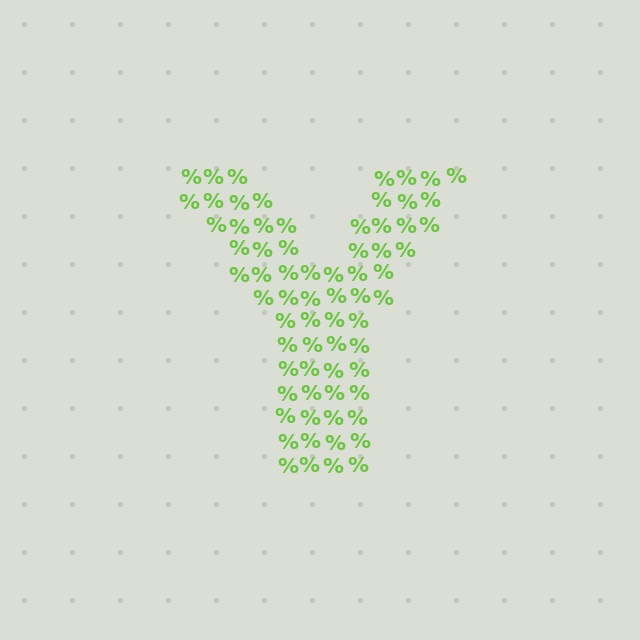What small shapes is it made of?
It is made of small percent signs.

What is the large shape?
The large shape is the letter Y.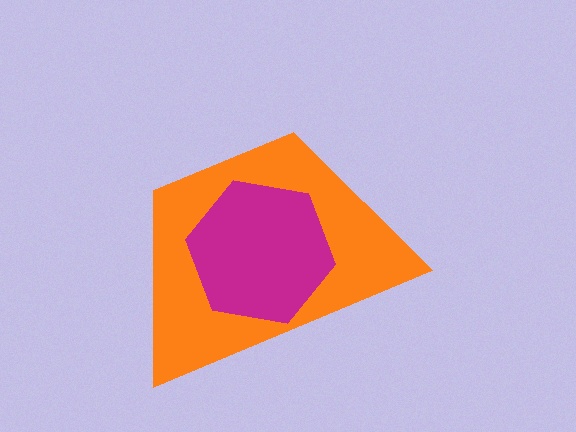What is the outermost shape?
The orange trapezoid.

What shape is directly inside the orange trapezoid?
The magenta hexagon.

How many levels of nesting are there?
2.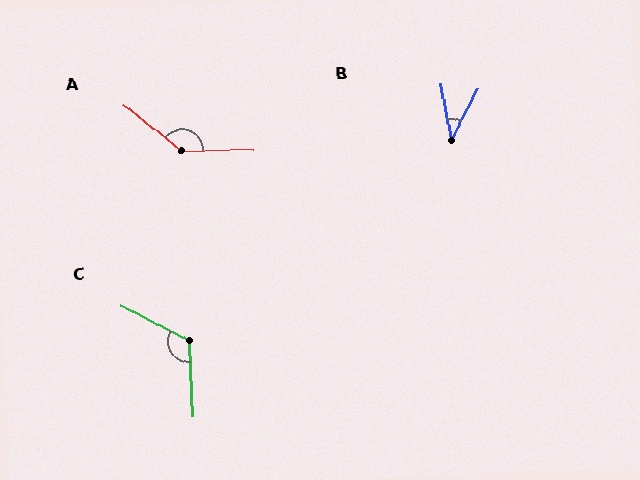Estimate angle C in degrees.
Approximately 120 degrees.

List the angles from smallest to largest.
B (38°), C (120°), A (140°).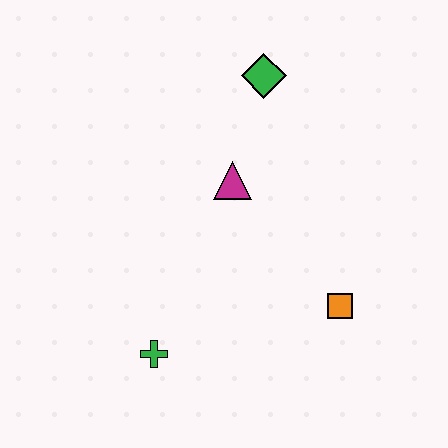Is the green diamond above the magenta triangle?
Yes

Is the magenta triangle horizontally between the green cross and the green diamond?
Yes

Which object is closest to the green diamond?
The magenta triangle is closest to the green diamond.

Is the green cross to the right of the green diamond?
No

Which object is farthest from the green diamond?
The green cross is farthest from the green diamond.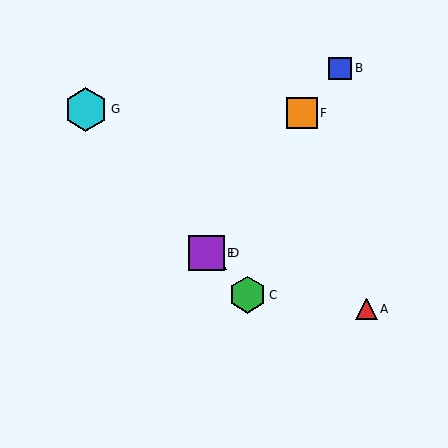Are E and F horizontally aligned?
No, E is at y≈253 and F is at y≈113.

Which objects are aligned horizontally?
Objects D, E are aligned horizontally.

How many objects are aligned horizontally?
2 objects (D, E) are aligned horizontally.